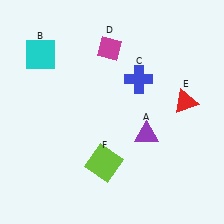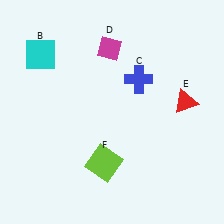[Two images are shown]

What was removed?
The purple triangle (A) was removed in Image 2.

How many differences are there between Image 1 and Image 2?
There is 1 difference between the two images.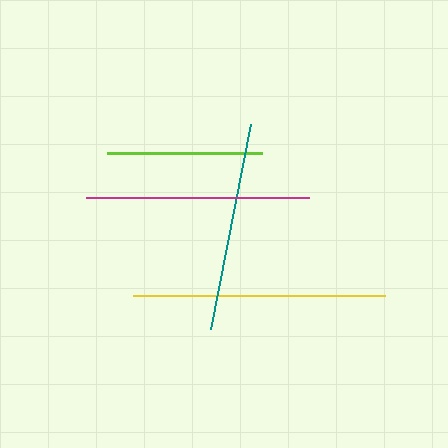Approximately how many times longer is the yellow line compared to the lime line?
The yellow line is approximately 1.6 times the length of the lime line.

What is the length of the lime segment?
The lime segment is approximately 155 pixels long.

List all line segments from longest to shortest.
From longest to shortest: yellow, magenta, teal, lime.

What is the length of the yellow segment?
The yellow segment is approximately 251 pixels long.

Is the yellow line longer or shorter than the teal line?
The yellow line is longer than the teal line.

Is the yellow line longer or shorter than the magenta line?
The yellow line is longer than the magenta line.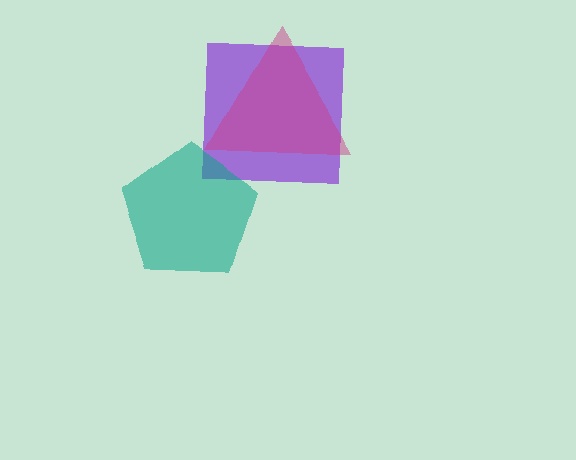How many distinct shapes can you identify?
There are 3 distinct shapes: a purple square, a teal pentagon, a magenta triangle.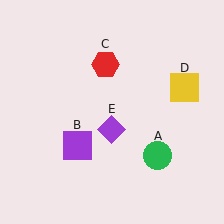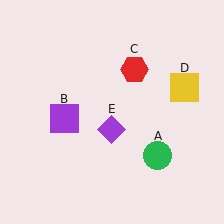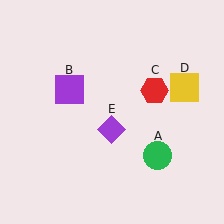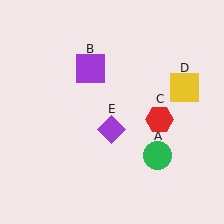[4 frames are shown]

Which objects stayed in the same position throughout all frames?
Green circle (object A) and yellow square (object D) and purple diamond (object E) remained stationary.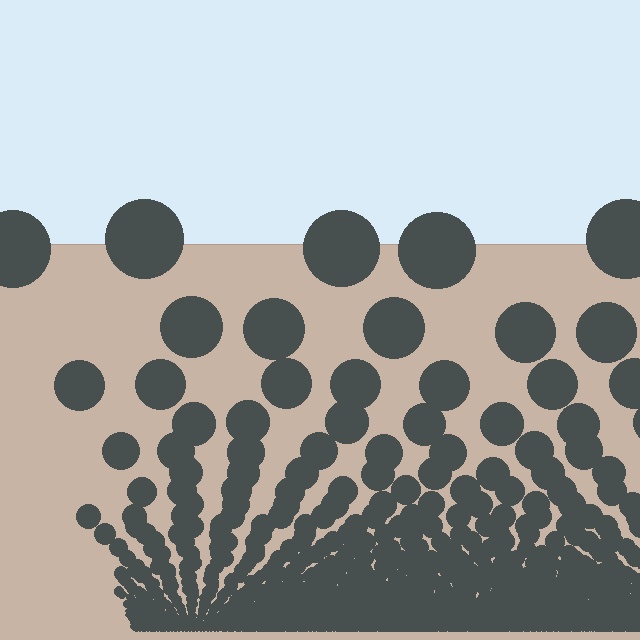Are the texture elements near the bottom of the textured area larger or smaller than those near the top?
Smaller. The gradient is inverted — elements near the bottom are smaller and denser.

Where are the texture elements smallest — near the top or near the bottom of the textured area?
Near the bottom.